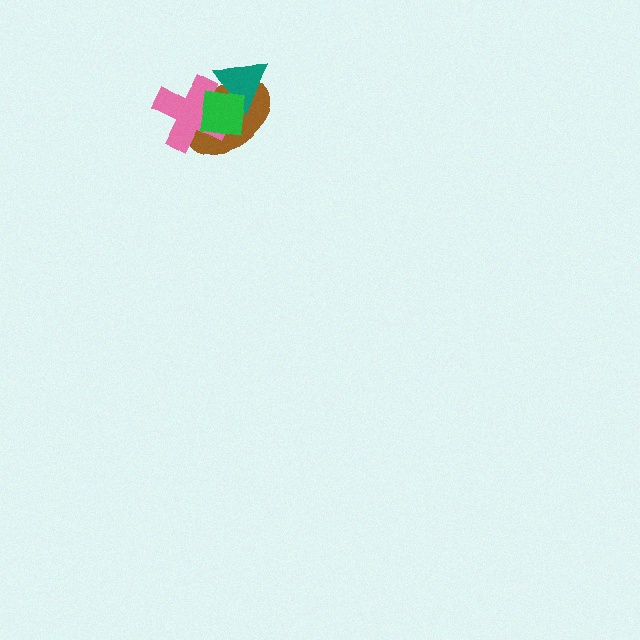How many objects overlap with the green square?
3 objects overlap with the green square.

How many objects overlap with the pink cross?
3 objects overlap with the pink cross.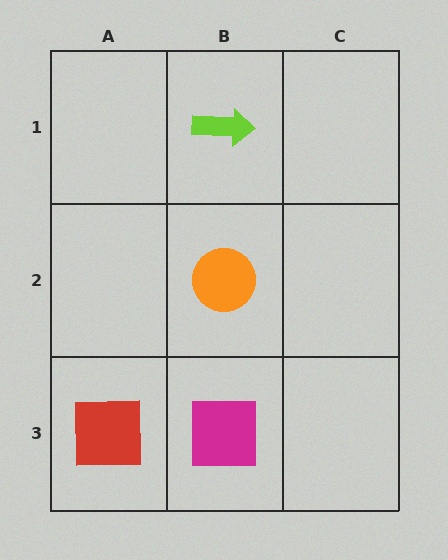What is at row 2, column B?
An orange circle.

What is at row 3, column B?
A magenta square.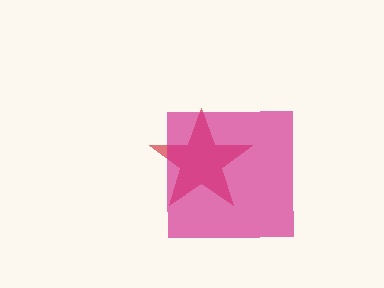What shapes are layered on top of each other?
The layered shapes are: a red star, a magenta square.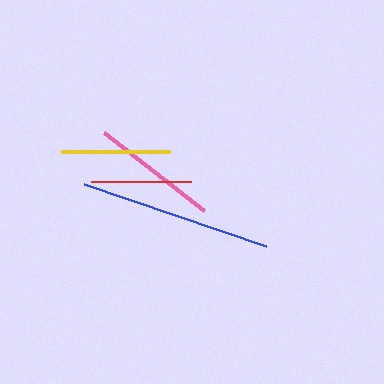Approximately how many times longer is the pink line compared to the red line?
The pink line is approximately 1.3 times the length of the red line.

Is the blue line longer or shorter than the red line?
The blue line is longer than the red line.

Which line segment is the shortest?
The red line is the shortest at approximately 101 pixels.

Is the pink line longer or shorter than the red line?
The pink line is longer than the red line.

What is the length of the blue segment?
The blue segment is approximately 192 pixels long.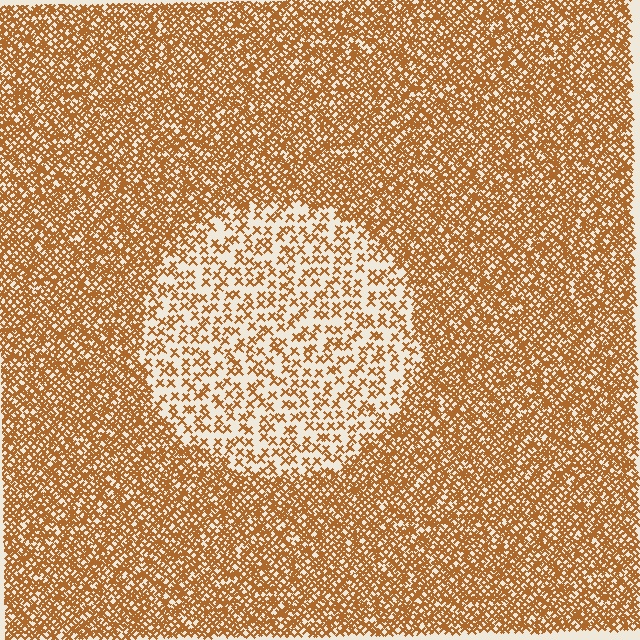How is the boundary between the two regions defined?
The boundary is defined by a change in element density (approximately 2.6x ratio). All elements are the same color, size, and shape.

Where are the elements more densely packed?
The elements are more densely packed outside the circle boundary.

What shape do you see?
I see a circle.